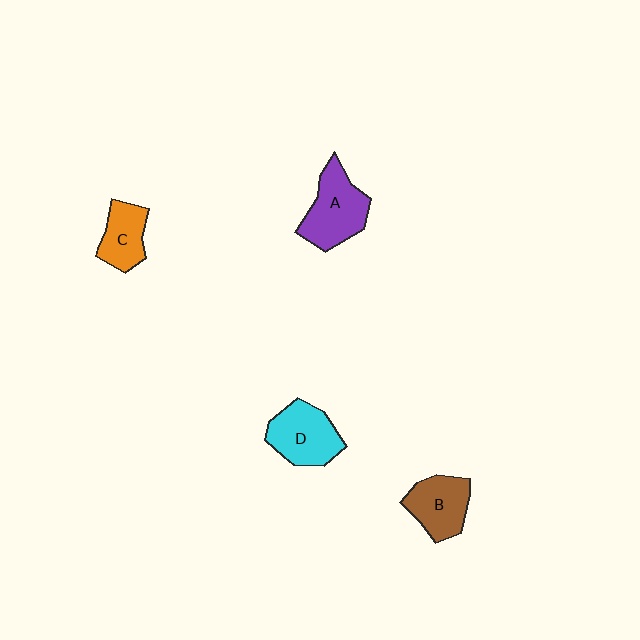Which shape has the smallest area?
Shape C (orange).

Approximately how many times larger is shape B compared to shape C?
Approximately 1.2 times.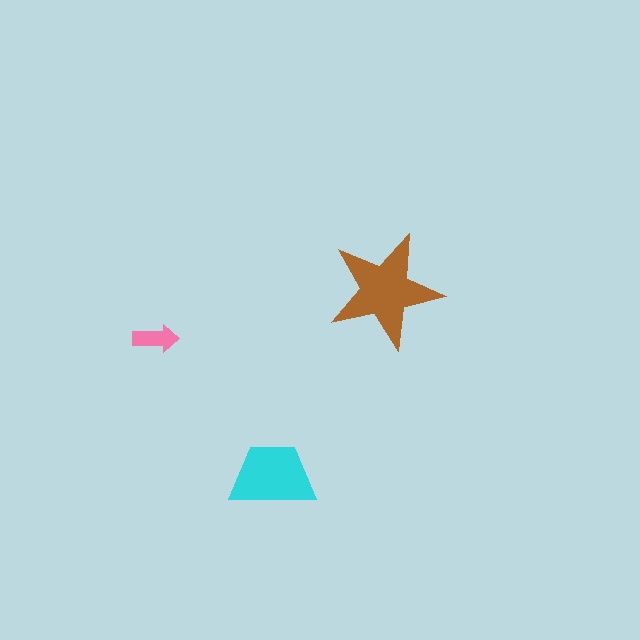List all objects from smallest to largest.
The pink arrow, the cyan trapezoid, the brown star.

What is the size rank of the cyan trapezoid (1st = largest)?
2nd.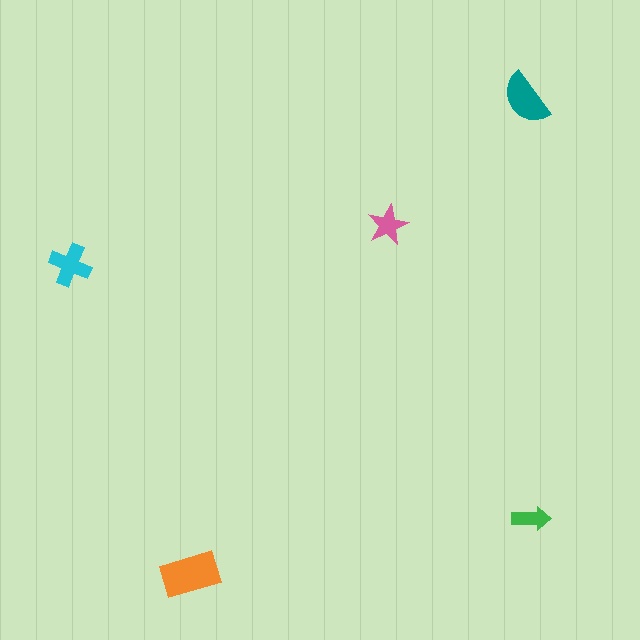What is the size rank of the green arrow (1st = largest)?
5th.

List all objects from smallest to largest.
The green arrow, the pink star, the cyan cross, the teal semicircle, the orange rectangle.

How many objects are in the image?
There are 5 objects in the image.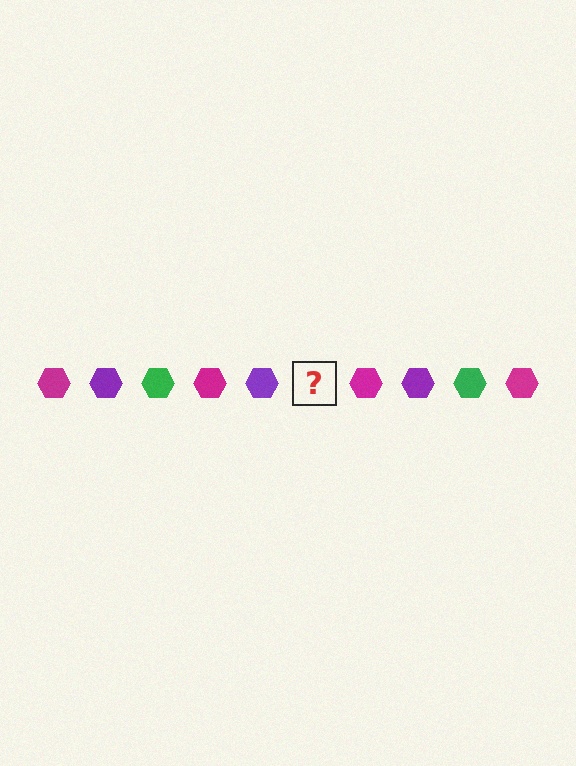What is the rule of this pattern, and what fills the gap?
The rule is that the pattern cycles through magenta, purple, green hexagons. The gap should be filled with a green hexagon.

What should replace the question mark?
The question mark should be replaced with a green hexagon.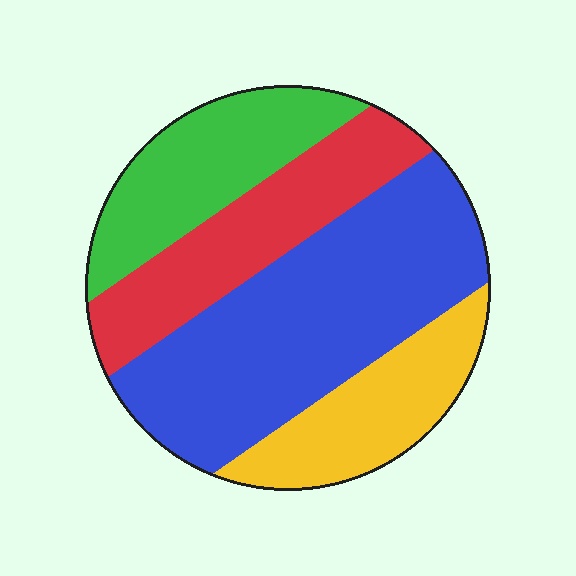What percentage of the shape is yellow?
Yellow takes up about one sixth (1/6) of the shape.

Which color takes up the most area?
Blue, at roughly 40%.